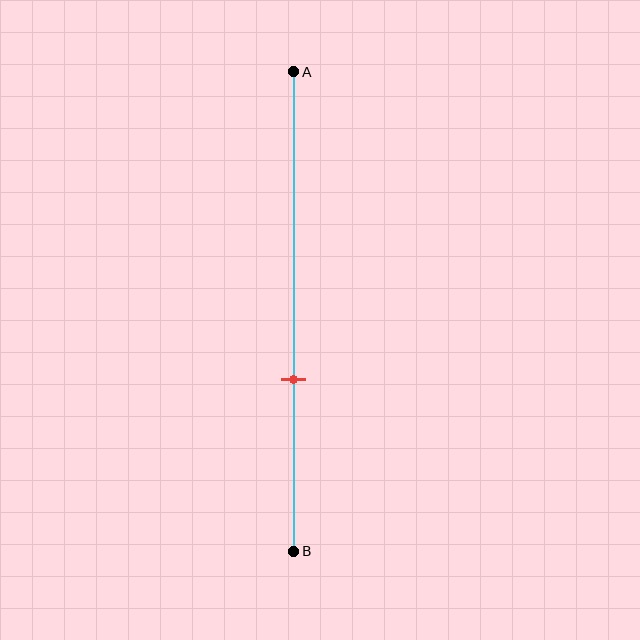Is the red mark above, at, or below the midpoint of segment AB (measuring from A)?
The red mark is below the midpoint of segment AB.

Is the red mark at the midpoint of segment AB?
No, the mark is at about 65% from A, not at the 50% midpoint.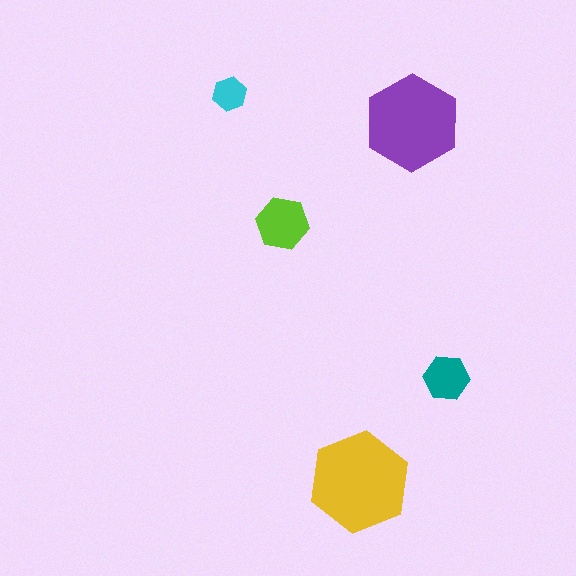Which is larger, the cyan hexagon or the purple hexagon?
The purple one.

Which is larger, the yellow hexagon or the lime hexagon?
The yellow one.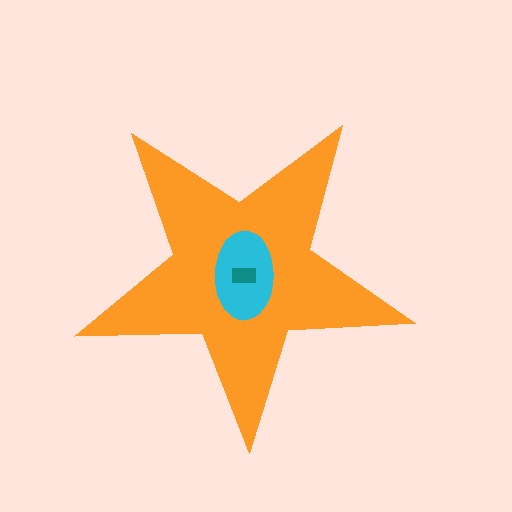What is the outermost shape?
The orange star.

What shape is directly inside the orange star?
The cyan ellipse.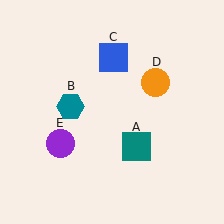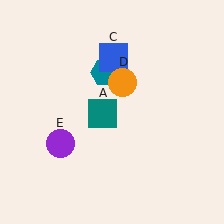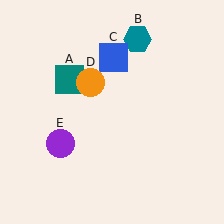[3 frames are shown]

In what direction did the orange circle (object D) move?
The orange circle (object D) moved left.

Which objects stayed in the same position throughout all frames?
Blue square (object C) and purple circle (object E) remained stationary.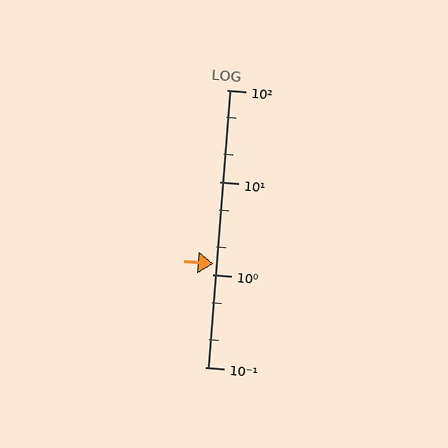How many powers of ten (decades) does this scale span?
The scale spans 3 decades, from 0.1 to 100.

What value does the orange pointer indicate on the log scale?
The pointer indicates approximately 1.3.